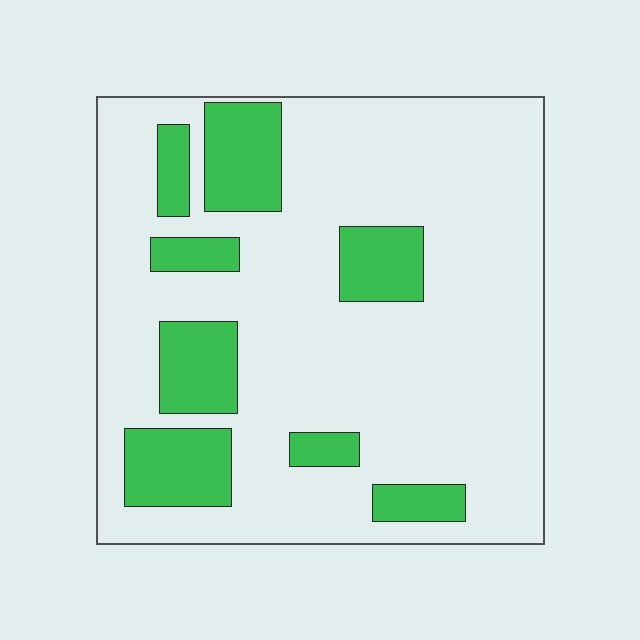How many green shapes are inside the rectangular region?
8.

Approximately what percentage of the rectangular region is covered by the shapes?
Approximately 20%.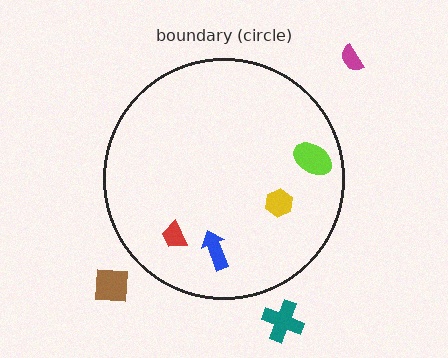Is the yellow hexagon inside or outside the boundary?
Inside.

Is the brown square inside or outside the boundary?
Outside.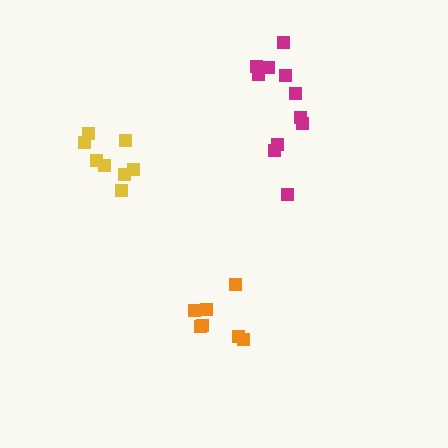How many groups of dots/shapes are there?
There are 3 groups.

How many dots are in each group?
Group 1: 8 dots, Group 2: 11 dots, Group 3: 7 dots (26 total).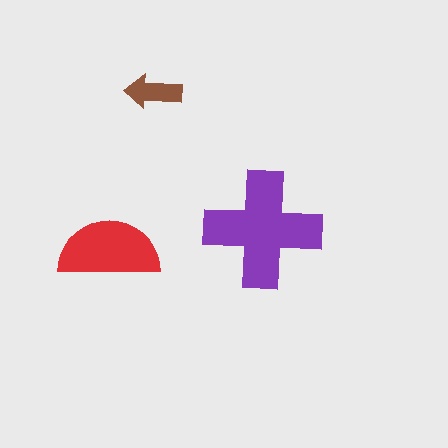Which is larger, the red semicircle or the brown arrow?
The red semicircle.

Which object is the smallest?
The brown arrow.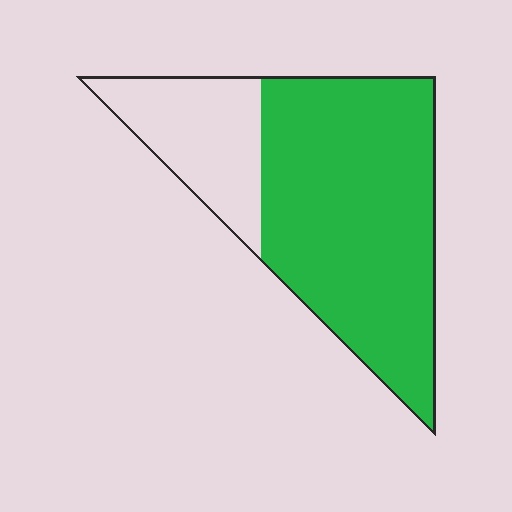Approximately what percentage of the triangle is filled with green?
Approximately 75%.